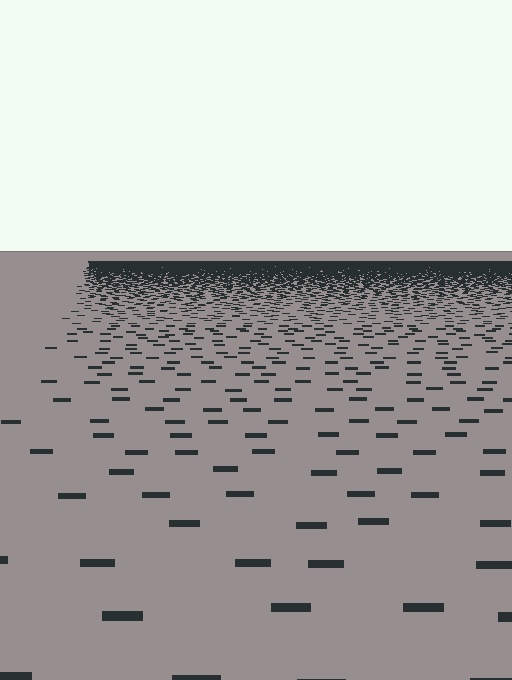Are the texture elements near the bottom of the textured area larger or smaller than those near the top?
Larger. Near the bottom, elements are closer to the viewer and appear at a bigger on-screen size.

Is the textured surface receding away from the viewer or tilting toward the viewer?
The surface is receding away from the viewer. Texture elements get smaller and denser toward the top.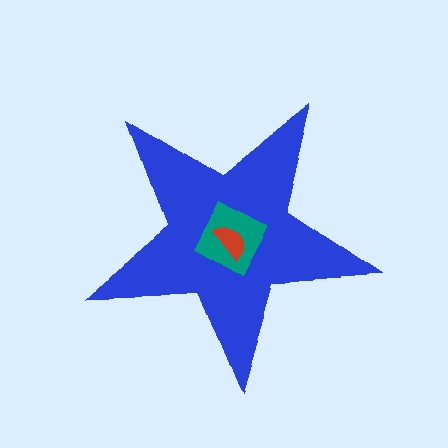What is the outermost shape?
The blue star.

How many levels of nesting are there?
3.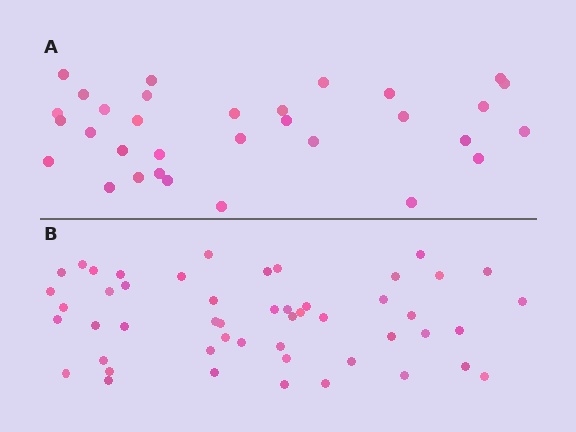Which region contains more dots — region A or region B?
Region B (the bottom region) has more dots.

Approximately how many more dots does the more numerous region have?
Region B has approximately 20 more dots than region A.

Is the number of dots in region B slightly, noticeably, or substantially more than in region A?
Region B has substantially more. The ratio is roughly 1.6 to 1.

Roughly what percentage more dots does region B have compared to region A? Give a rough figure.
About 55% more.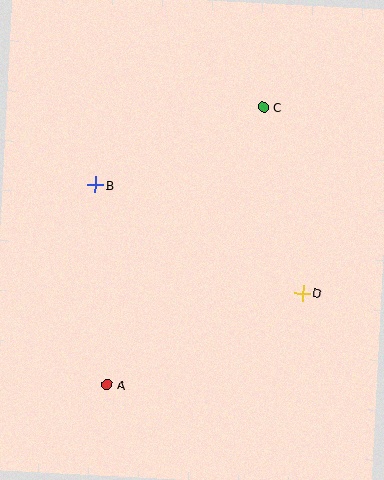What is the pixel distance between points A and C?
The distance between A and C is 318 pixels.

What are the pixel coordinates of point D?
Point D is at (303, 293).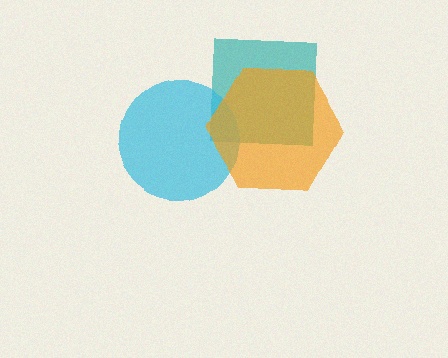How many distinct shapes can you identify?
There are 3 distinct shapes: a teal square, a cyan circle, an orange hexagon.